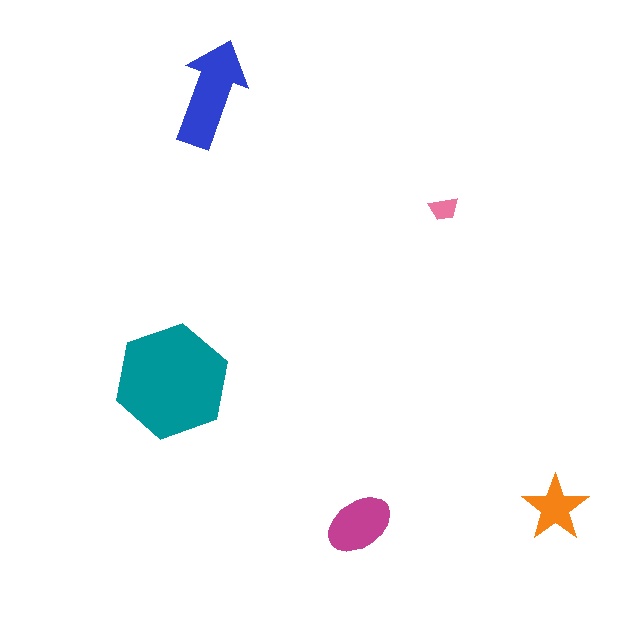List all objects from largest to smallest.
The teal hexagon, the blue arrow, the magenta ellipse, the orange star, the pink trapezoid.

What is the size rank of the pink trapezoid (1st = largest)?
5th.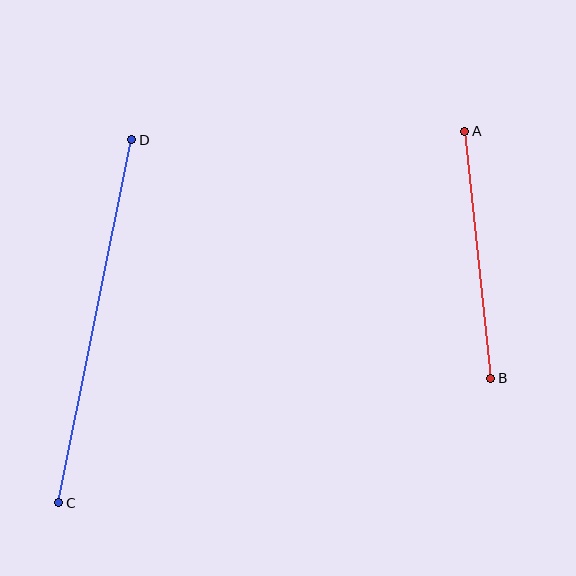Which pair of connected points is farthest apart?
Points C and D are farthest apart.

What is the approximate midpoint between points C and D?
The midpoint is at approximately (95, 321) pixels.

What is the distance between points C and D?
The distance is approximately 370 pixels.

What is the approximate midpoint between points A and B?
The midpoint is at approximately (478, 255) pixels.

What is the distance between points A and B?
The distance is approximately 248 pixels.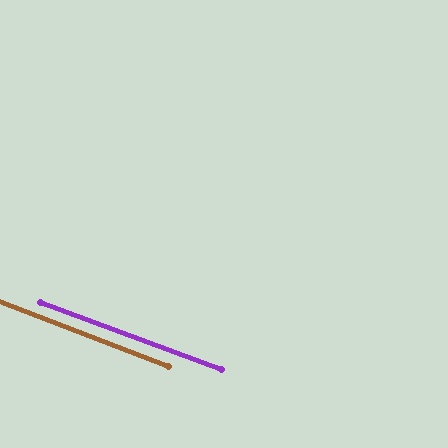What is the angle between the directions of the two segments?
Approximately 1 degree.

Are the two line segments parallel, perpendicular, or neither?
Parallel — their directions differ by only 0.6°.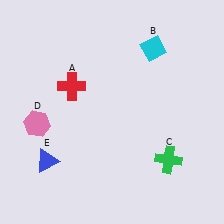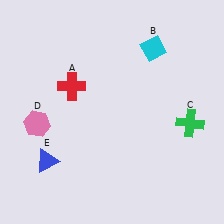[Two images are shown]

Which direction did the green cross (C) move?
The green cross (C) moved up.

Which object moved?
The green cross (C) moved up.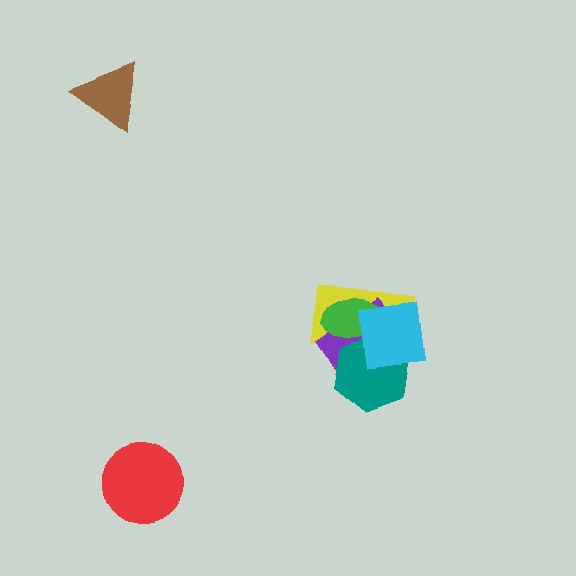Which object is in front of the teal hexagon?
The cyan square is in front of the teal hexagon.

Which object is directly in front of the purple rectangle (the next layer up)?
The green ellipse is directly in front of the purple rectangle.